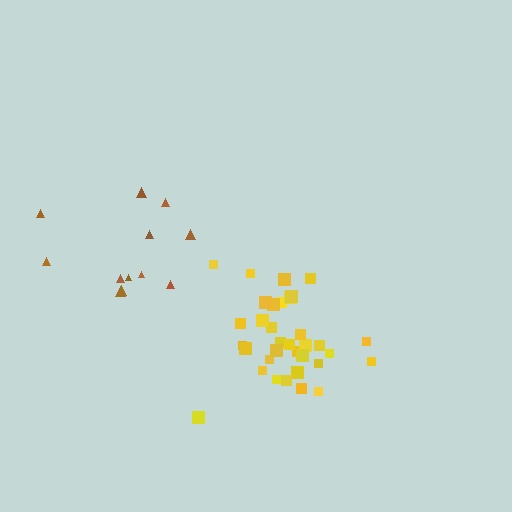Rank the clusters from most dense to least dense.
yellow, brown.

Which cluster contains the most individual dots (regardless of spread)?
Yellow (34).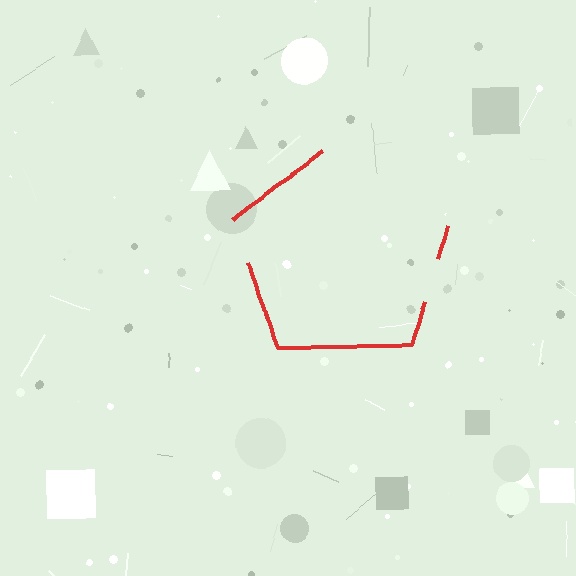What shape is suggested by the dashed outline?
The dashed outline suggests a pentagon.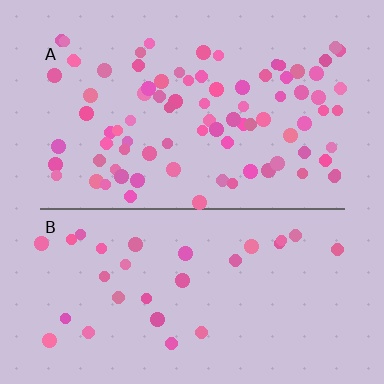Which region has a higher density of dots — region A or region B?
A (the top).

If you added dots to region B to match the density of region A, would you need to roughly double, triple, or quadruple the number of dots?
Approximately triple.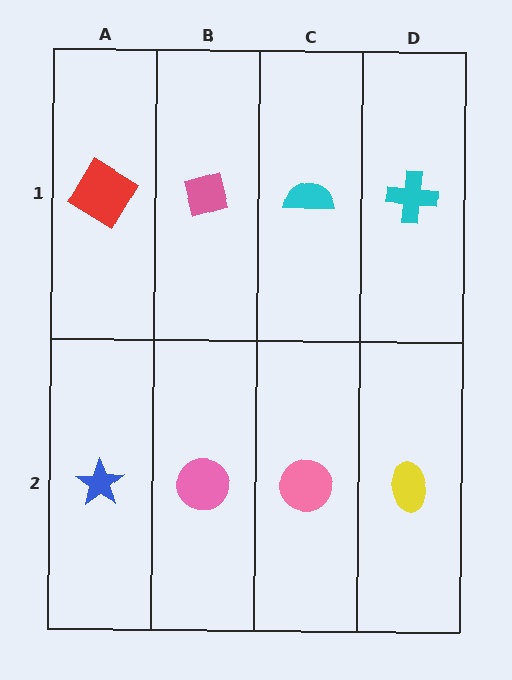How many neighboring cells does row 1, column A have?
2.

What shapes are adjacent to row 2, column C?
A cyan semicircle (row 1, column C), a pink circle (row 2, column B), a yellow ellipse (row 2, column D).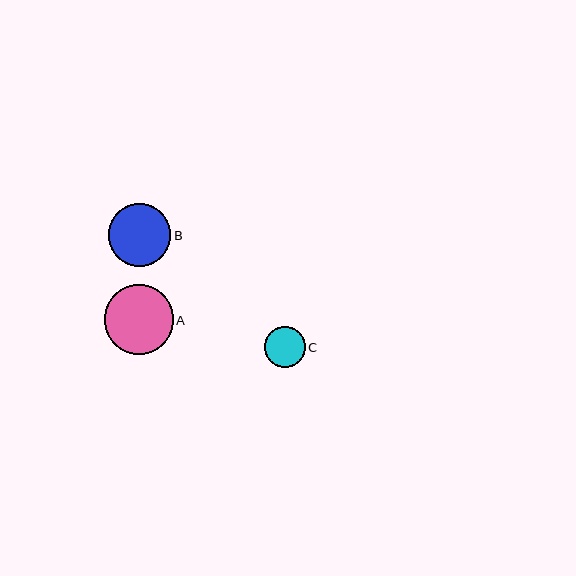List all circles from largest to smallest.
From largest to smallest: A, B, C.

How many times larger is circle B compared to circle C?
Circle B is approximately 1.5 times the size of circle C.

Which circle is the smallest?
Circle C is the smallest with a size of approximately 41 pixels.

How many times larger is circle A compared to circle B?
Circle A is approximately 1.1 times the size of circle B.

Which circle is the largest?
Circle A is the largest with a size of approximately 69 pixels.